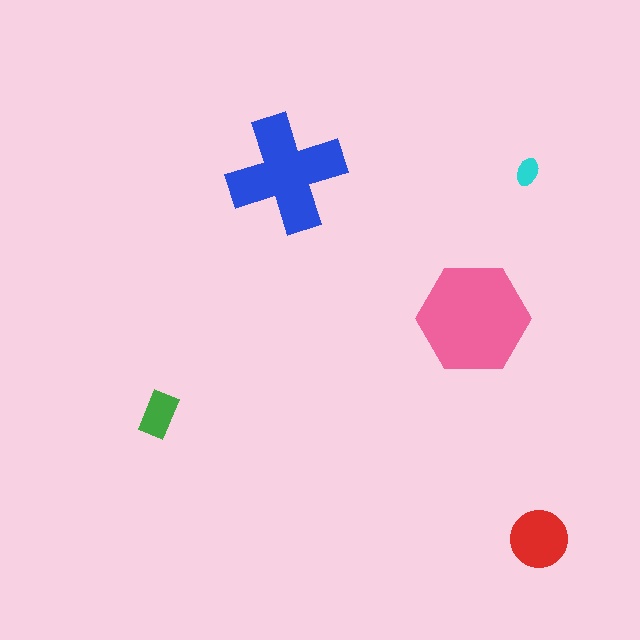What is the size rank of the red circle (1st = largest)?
3rd.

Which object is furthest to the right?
The red circle is rightmost.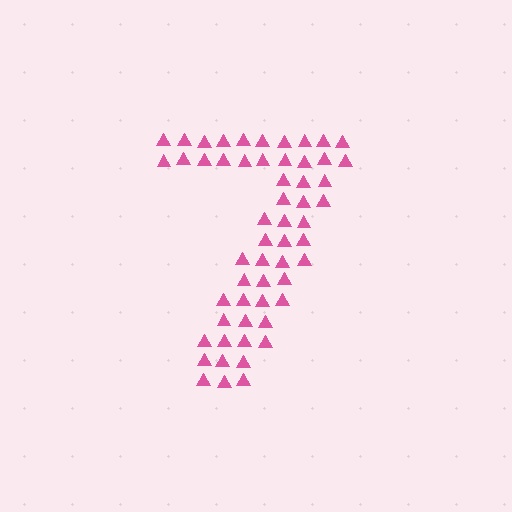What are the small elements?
The small elements are triangles.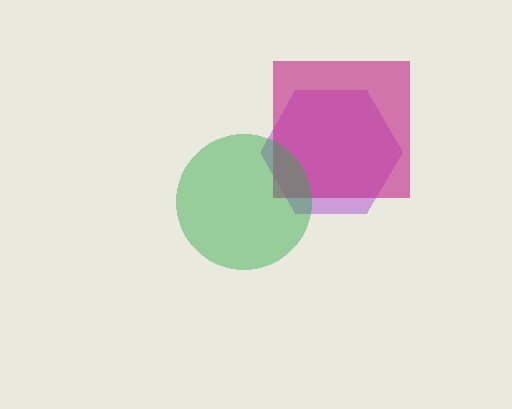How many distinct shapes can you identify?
There are 3 distinct shapes: a purple hexagon, a magenta square, a green circle.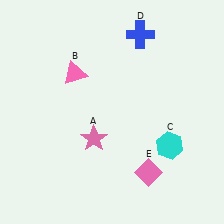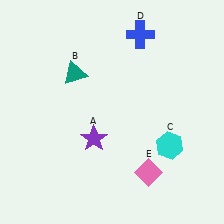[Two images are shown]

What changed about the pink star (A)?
In Image 1, A is pink. In Image 2, it changed to purple.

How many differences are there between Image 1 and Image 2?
There are 2 differences between the two images.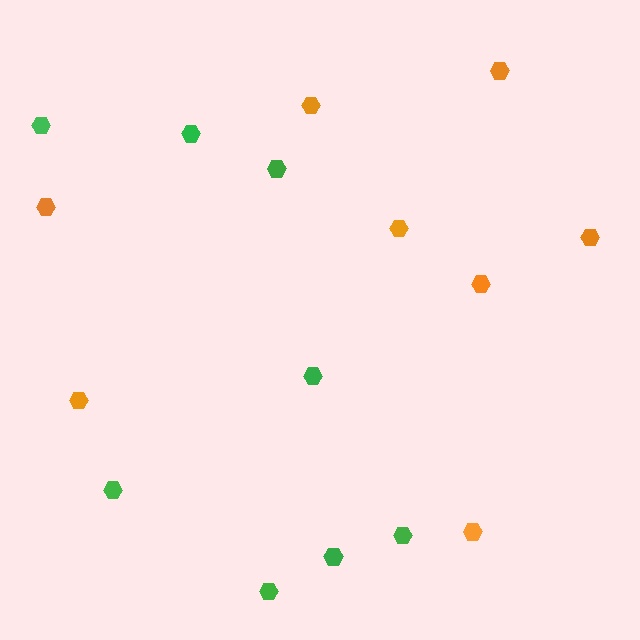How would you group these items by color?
There are 2 groups: one group of orange hexagons (8) and one group of green hexagons (8).